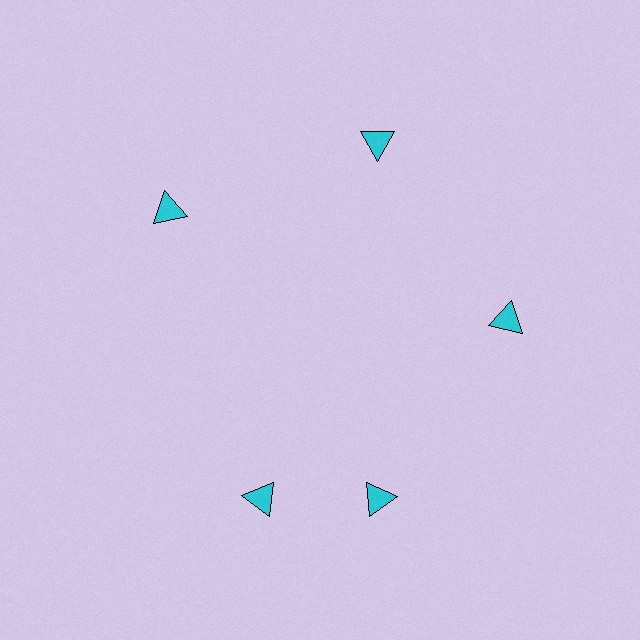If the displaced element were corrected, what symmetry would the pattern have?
It would have 5-fold rotational symmetry — the pattern would map onto itself every 72 degrees.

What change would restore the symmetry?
The symmetry would be restored by rotating it back into even spacing with its neighbors so that all 5 triangles sit at equal angles and equal distance from the center.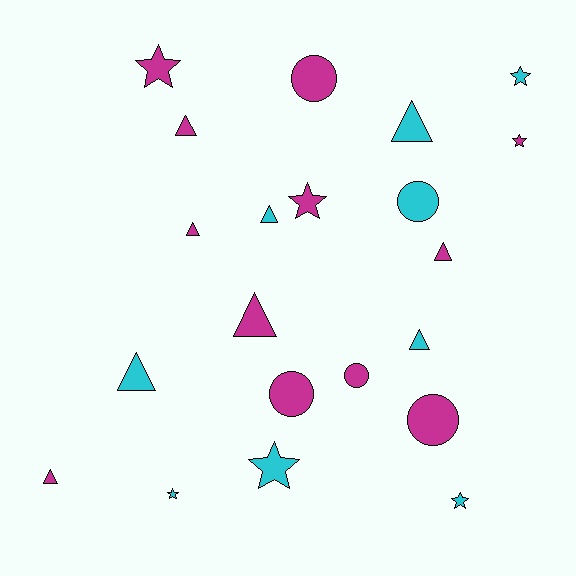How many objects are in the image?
There are 21 objects.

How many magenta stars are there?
There are 3 magenta stars.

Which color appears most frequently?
Magenta, with 12 objects.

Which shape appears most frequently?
Triangle, with 9 objects.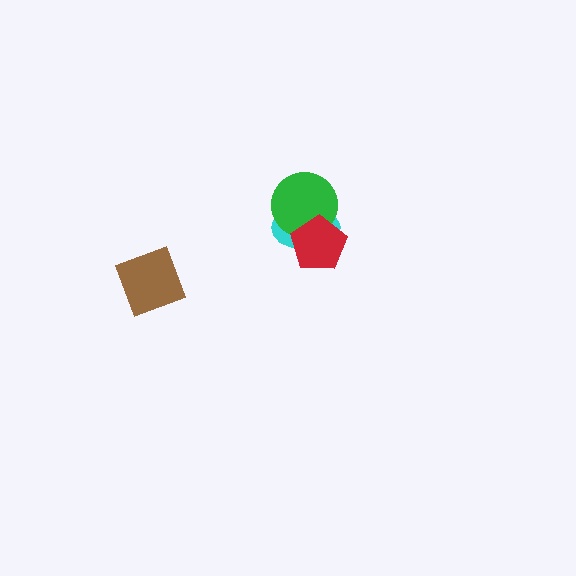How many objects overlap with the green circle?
2 objects overlap with the green circle.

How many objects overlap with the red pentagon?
2 objects overlap with the red pentagon.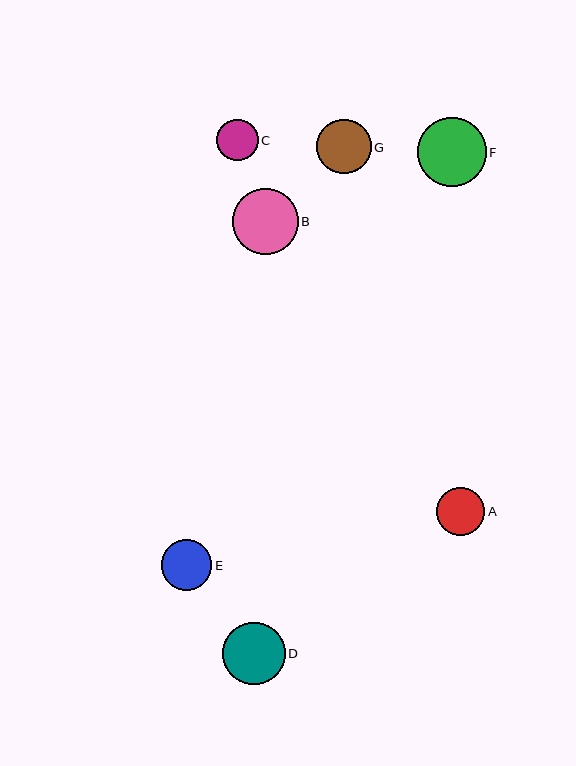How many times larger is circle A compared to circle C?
Circle A is approximately 1.1 times the size of circle C.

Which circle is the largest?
Circle F is the largest with a size of approximately 69 pixels.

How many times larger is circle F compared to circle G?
Circle F is approximately 1.3 times the size of circle G.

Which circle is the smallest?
Circle C is the smallest with a size of approximately 42 pixels.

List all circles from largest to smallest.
From largest to smallest: F, B, D, G, E, A, C.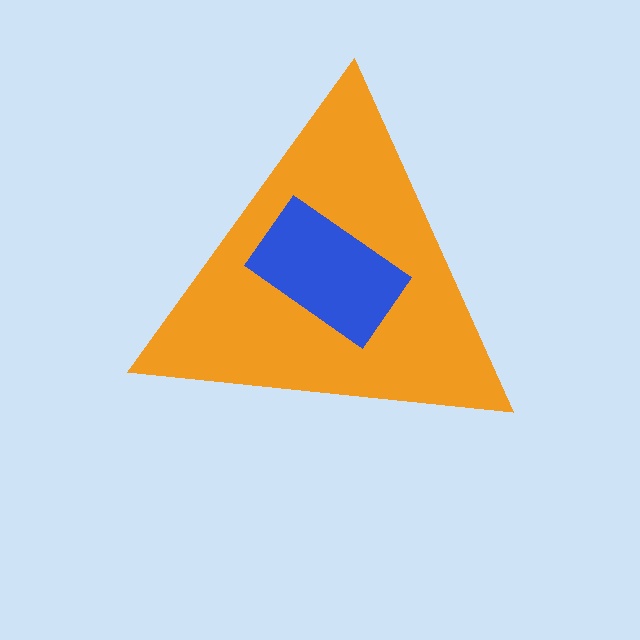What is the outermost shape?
The orange triangle.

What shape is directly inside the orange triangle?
The blue rectangle.